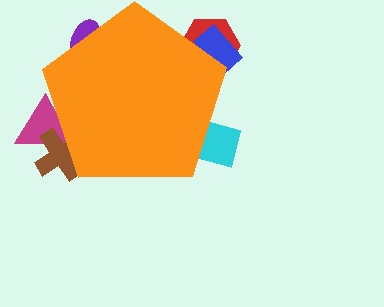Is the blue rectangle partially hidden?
Yes, the blue rectangle is partially hidden behind the orange pentagon.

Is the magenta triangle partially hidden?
Yes, the magenta triangle is partially hidden behind the orange pentagon.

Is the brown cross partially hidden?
Yes, the brown cross is partially hidden behind the orange pentagon.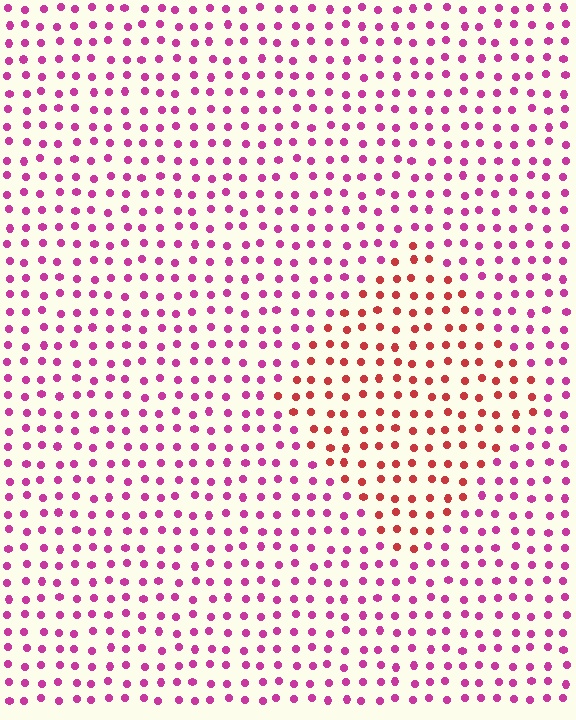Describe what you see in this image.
The image is filled with small magenta elements in a uniform arrangement. A diamond-shaped region is visible where the elements are tinted to a slightly different hue, forming a subtle color boundary.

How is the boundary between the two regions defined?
The boundary is defined purely by a slight shift in hue (about 41 degrees). Spacing, size, and orientation are identical on both sides.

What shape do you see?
I see a diamond.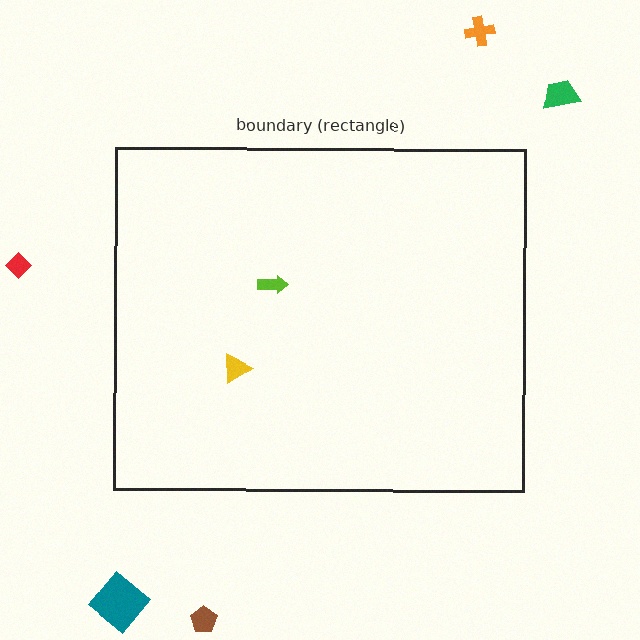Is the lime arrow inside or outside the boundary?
Inside.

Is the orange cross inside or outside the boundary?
Outside.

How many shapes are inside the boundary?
2 inside, 5 outside.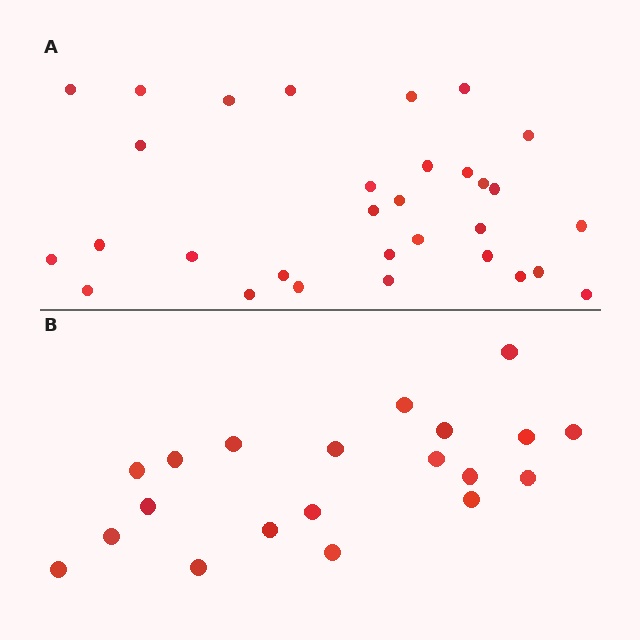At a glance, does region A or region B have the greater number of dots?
Region A (the top region) has more dots.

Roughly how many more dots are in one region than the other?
Region A has roughly 12 or so more dots than region B.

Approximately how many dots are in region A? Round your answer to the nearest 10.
About 30 dots. (The exact count is 31, which rounds to 30.)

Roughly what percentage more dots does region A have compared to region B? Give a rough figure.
About 55% more.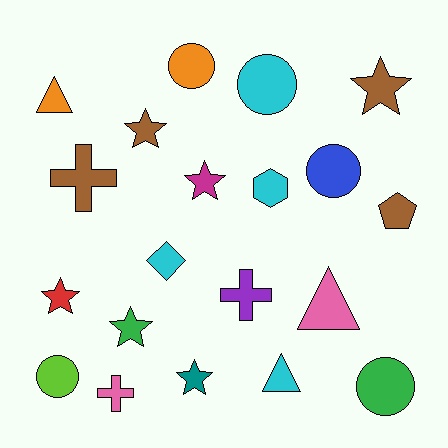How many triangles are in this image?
There are 3 triangles.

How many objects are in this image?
There are 20 objects.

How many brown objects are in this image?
There are 4 brown objects.